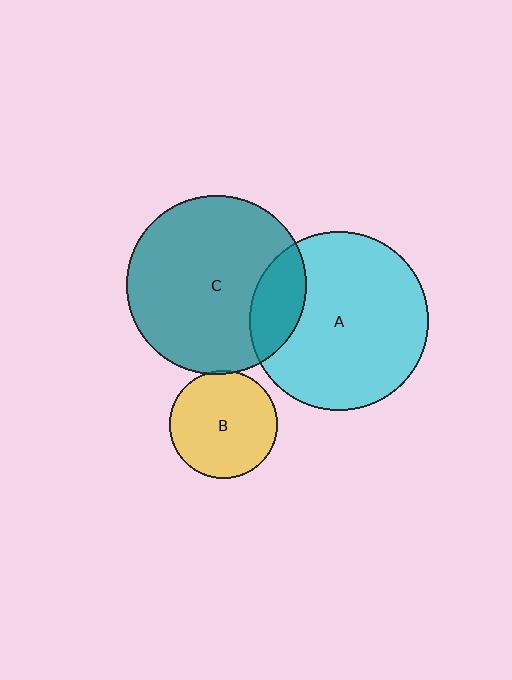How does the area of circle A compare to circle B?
Approximately 2.7 times.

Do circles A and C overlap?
Yes.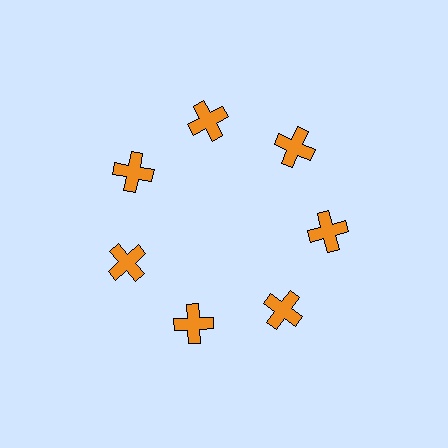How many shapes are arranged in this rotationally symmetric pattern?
There are 7 shapes, arranged in 7 groups of 1.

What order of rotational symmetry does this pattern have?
This pattern has 7-fold rotational symmetry.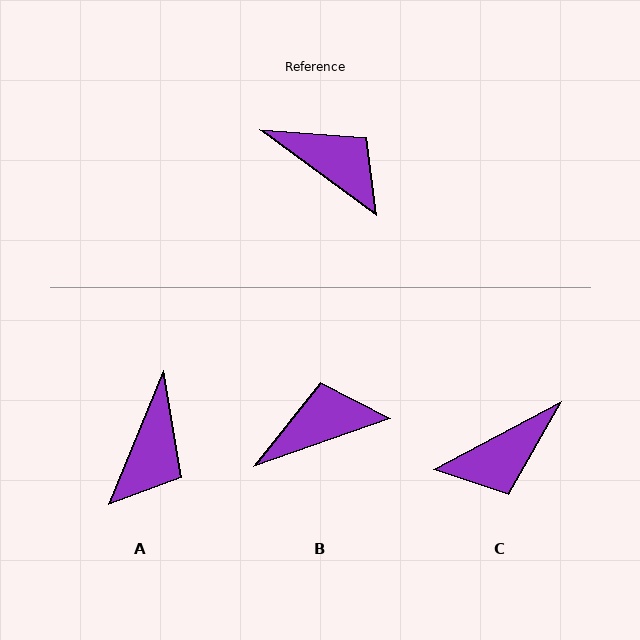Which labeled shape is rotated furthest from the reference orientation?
C, about 116 degrees away.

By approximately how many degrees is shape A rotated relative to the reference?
Approximately 77 degrees clockwise.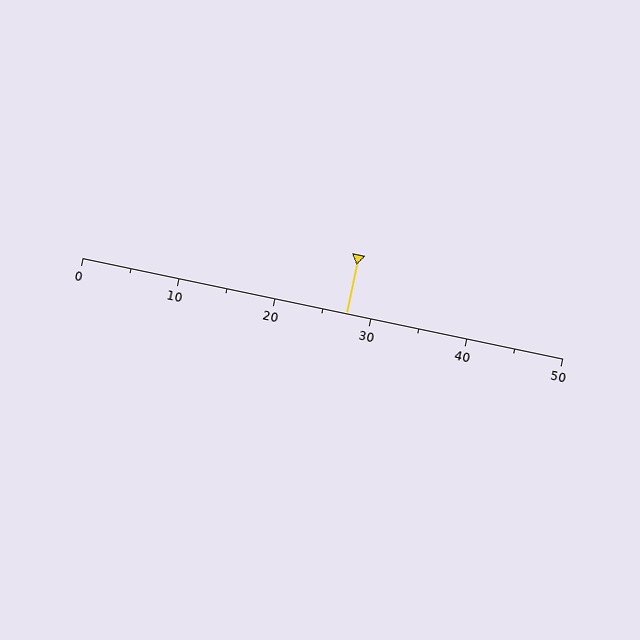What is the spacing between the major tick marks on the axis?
The major ticks are spaced 10 apart.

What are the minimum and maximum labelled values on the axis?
The axis runs from 0 to 50.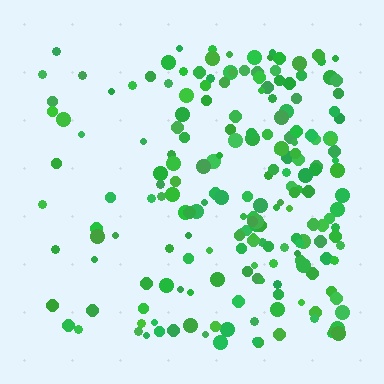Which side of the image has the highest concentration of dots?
The right.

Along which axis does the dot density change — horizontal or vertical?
Horizontal.